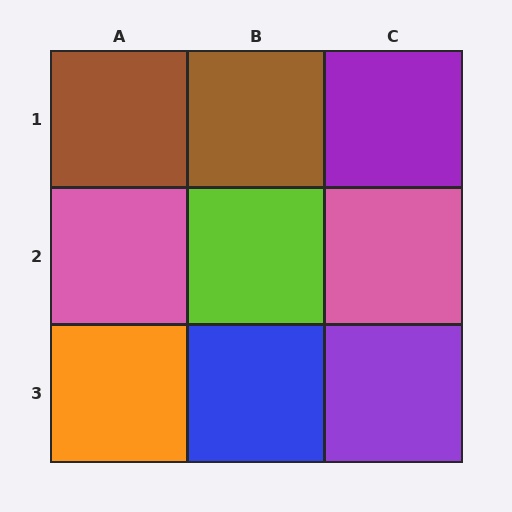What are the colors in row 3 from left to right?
Orange, blue, purple.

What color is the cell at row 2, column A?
Pink.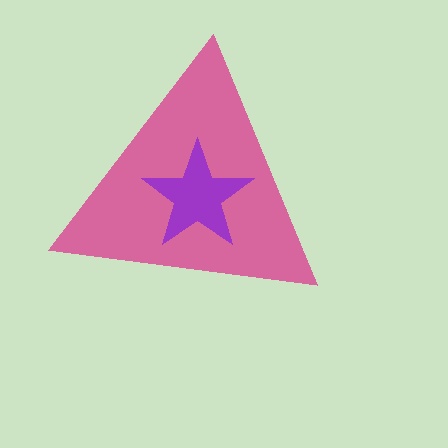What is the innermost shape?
The purple star.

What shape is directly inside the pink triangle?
The purple star.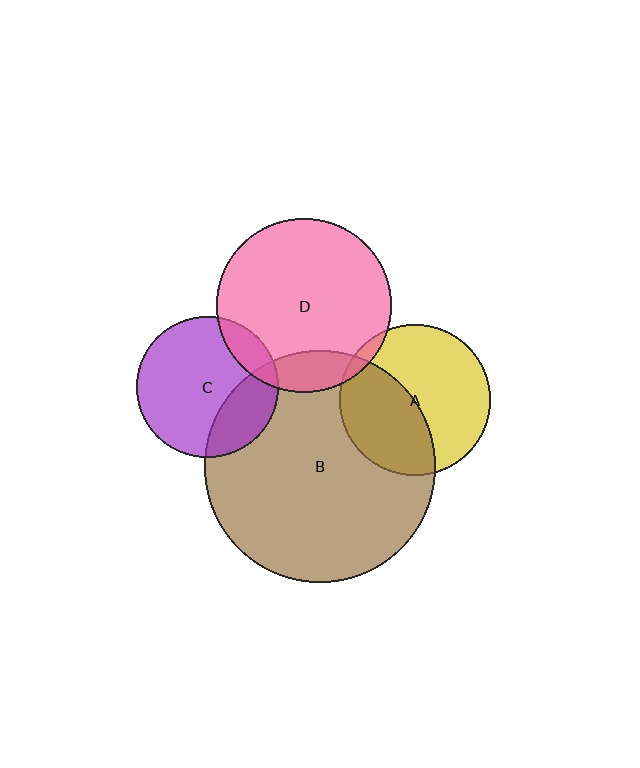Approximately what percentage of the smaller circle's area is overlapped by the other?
Approximately 15%.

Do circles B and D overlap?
Yes.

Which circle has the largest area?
Circle B (brown).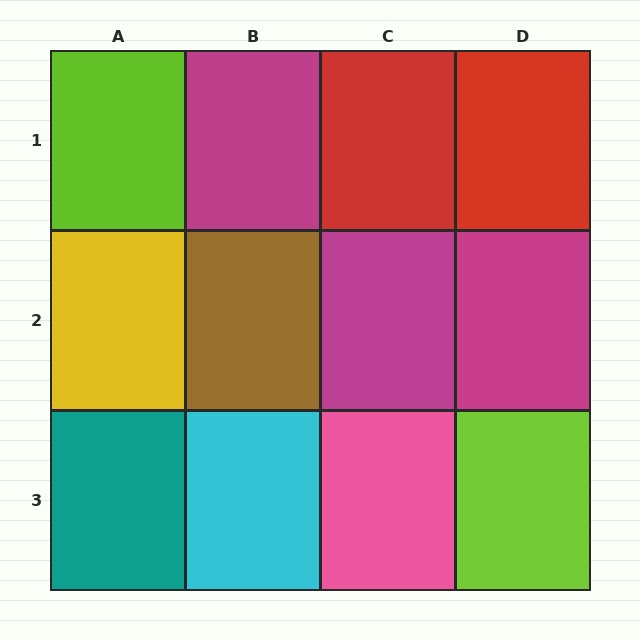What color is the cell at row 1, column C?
Red.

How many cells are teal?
1 cell is teal.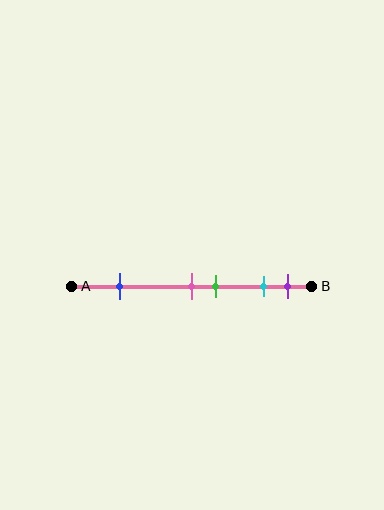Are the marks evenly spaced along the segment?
No, the marks are not evenly spaced.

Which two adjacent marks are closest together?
The pink and green marks are the closest adjacent pair.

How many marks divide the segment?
There are 5 marks dividing the segment.